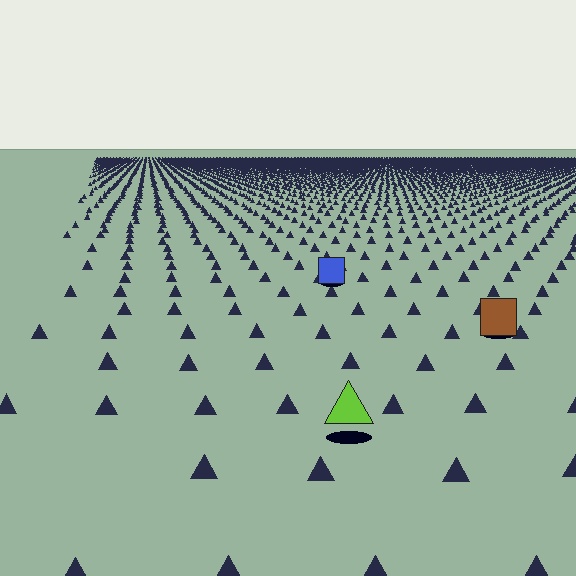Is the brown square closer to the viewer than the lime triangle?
No. The lime triangle is closer — you can tell from the texture gradient: the ground texture is coarser near it.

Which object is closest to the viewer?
The lime triangle is closest. The texture marks near it are larger and more spread out.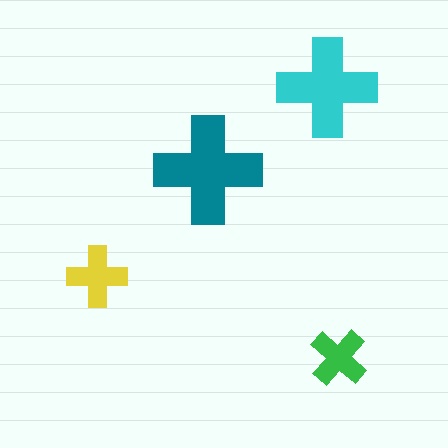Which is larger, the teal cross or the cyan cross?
The teal one.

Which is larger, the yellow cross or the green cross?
The yellow one.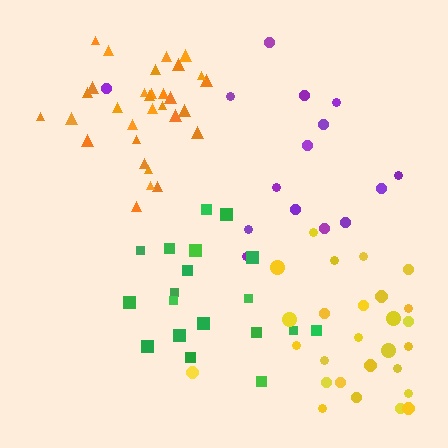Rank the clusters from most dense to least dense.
orange, green, yellow, purple.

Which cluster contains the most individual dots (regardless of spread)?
Orange (31).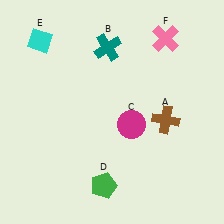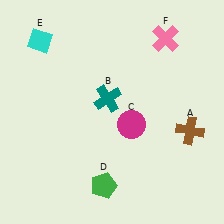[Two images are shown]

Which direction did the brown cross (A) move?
The brown cross (A) moved right.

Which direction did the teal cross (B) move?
The teal cross (B) moved down.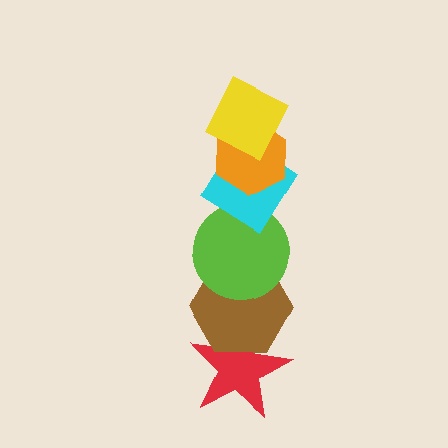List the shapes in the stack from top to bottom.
From top to bottom: the yellow diamond, the orange hexagon, the cyan diamond, the lime circle, the brown hexagon, the red star.